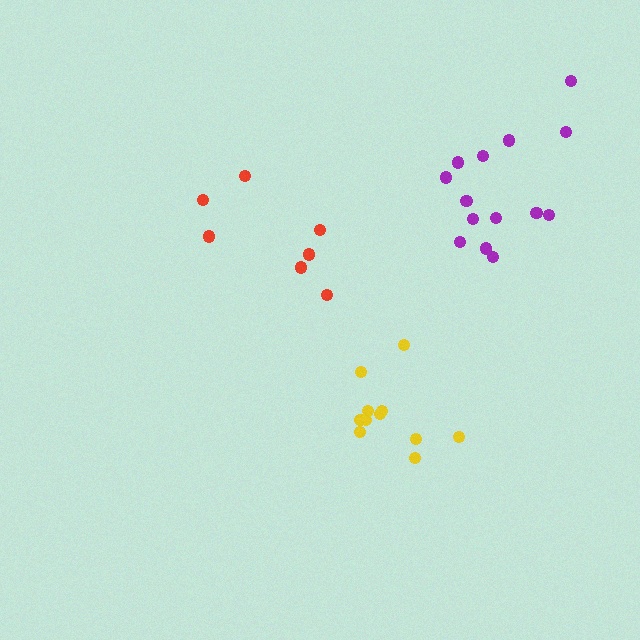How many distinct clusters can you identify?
There are 3 distinct clusters.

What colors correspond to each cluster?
The clusters are colored: yellow, red, purple.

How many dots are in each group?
Group 1: 11 dots, Group 2: 8 dots, Group 3: 14 dots (33 total).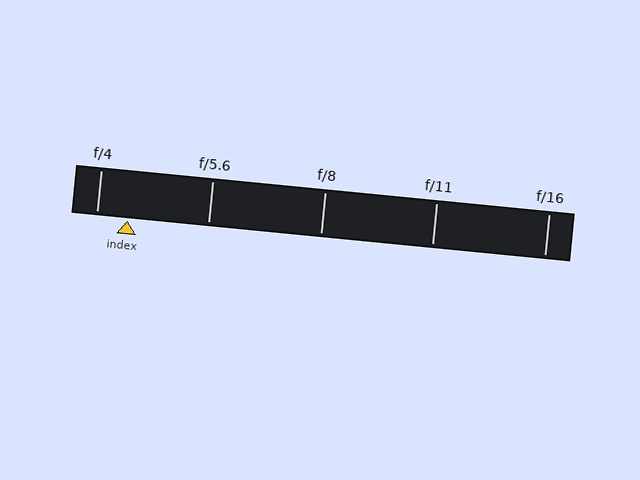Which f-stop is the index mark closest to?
The index mark is closest to f/4.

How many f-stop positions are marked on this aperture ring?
There are 5 f-stop positions marked.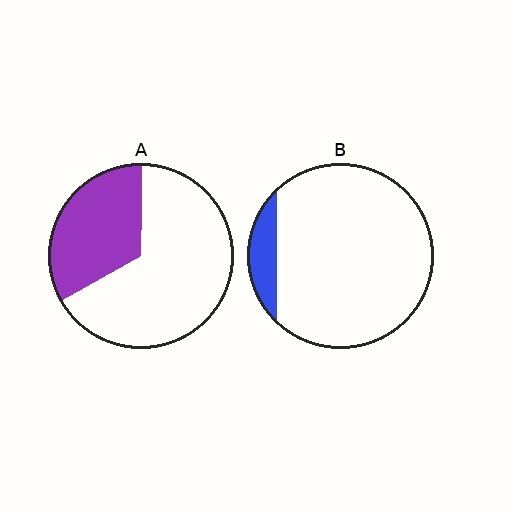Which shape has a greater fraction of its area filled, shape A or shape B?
Shape A.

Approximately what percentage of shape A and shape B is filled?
A is approximately 35% and B is approximately 10%.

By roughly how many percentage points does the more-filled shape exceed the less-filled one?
By roughly 25 percentage points (A over B).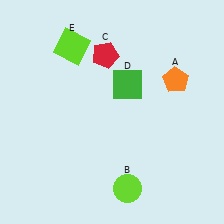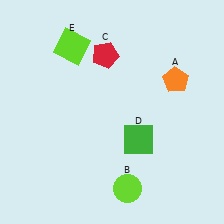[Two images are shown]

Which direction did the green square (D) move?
The green square (D) moved down.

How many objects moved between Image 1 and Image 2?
1 object moved between the two images.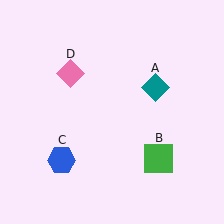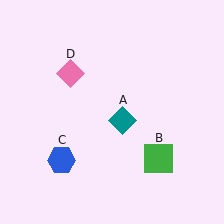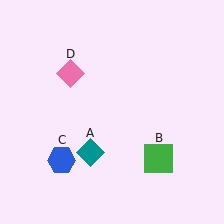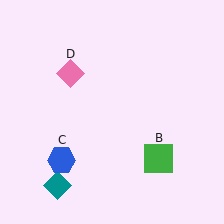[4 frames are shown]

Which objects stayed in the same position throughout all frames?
Green square (object B) and blue hexagon (object C) and pink diamond (object D) remained stationary.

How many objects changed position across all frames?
1 object changed position: teal diamond (object A).